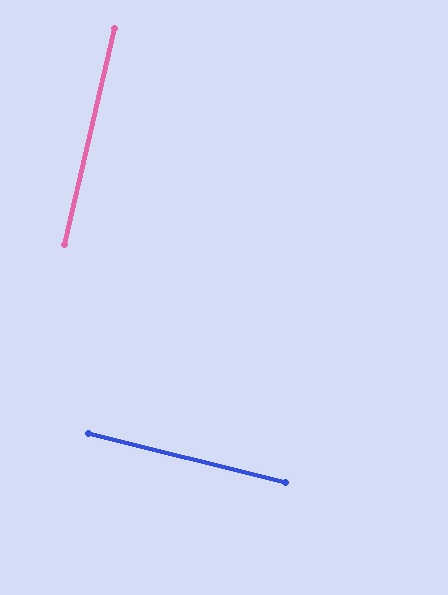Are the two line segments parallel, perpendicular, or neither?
Perpendicular — they meet at approximately 89°.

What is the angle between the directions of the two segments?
Approximately 89 degrees.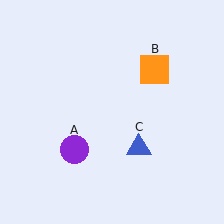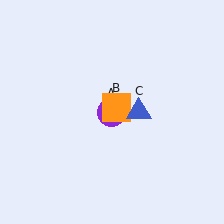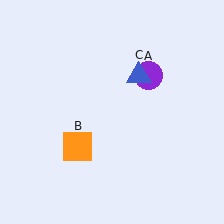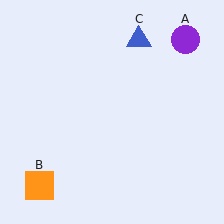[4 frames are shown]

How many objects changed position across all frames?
3 objects changed position: purple circle (object A), orange square (object B), blue triangle (object C).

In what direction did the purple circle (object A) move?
The purple circle (object A) moved up and to the right.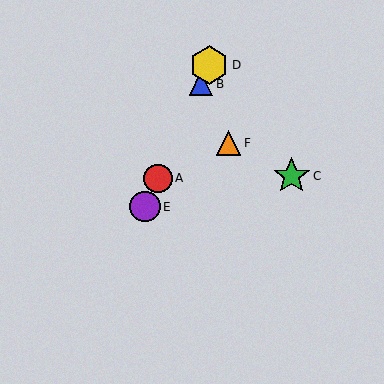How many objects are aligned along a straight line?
4 objects (A, B, D, E) are aligned along a straight line.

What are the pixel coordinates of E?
Object E is at (145, 207).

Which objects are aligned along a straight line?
Objects A, B, D, E are aligned along a straight line.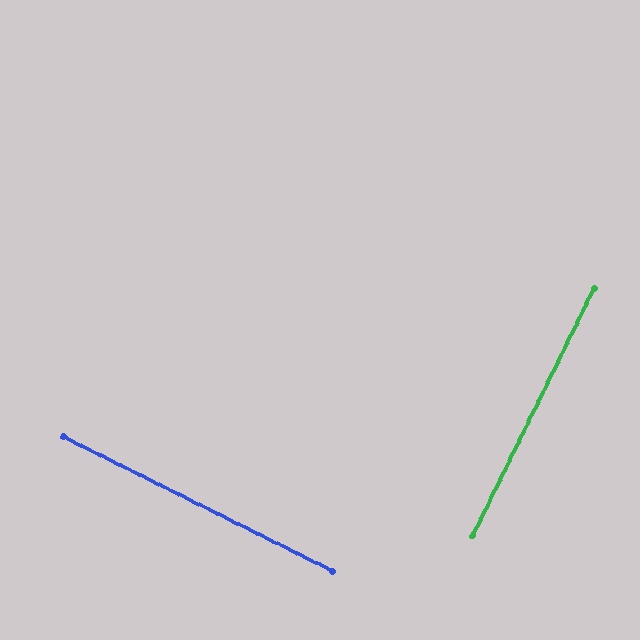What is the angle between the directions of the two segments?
Approximately 90 degrees.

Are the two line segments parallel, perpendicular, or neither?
Perpendicular — they meet at approximately 90°.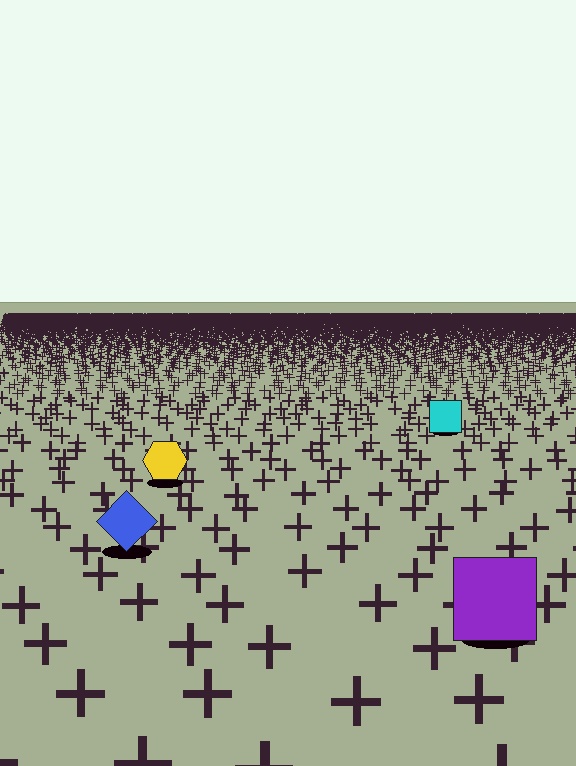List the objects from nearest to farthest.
From nearest to farthest: the purple square, the blue diamond, the yellow hexagon, the cyan square.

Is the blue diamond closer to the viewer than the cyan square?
Yes. The blue diamond is closer — you can tell from the texture gradient: the ground texture is coarser near it.